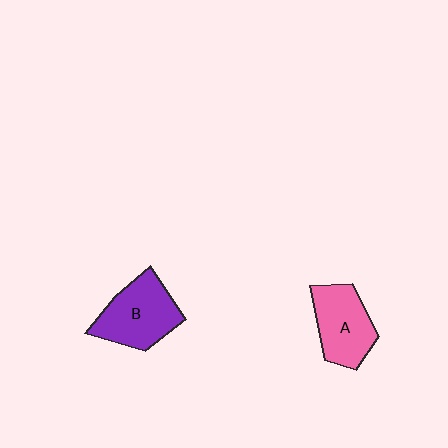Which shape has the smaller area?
Shape A (pink).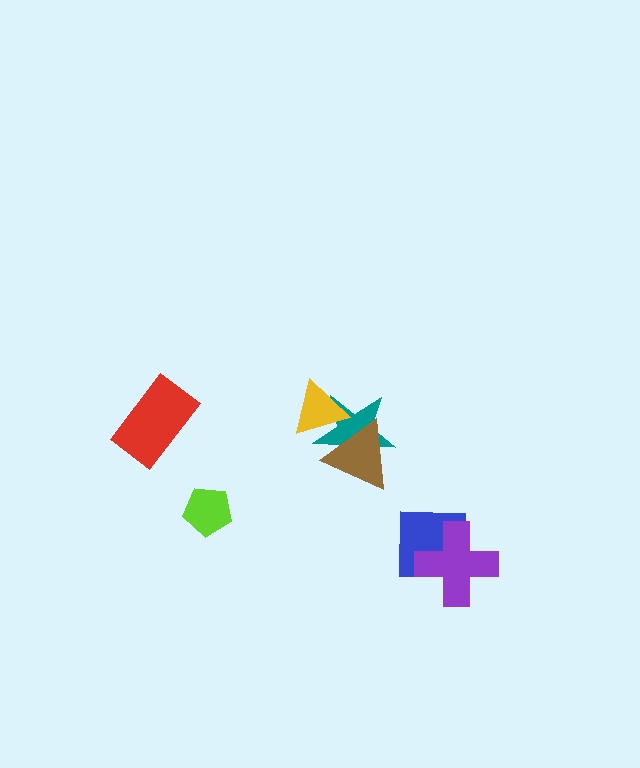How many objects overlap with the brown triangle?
2 objects overlap with the brown triangle.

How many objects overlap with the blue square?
1 object overlaps with the blue square.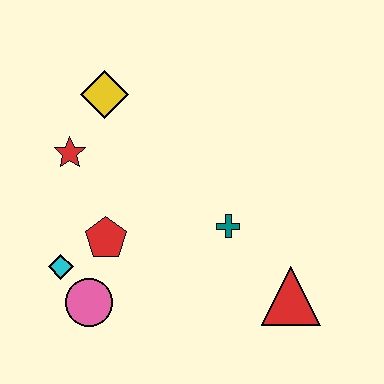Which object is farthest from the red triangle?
The yellow diamond is farthest from the red triangle.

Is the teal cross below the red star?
Yes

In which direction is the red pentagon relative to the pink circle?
The red pentagon is above the pink circle.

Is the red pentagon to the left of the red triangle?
Yes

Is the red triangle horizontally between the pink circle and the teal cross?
No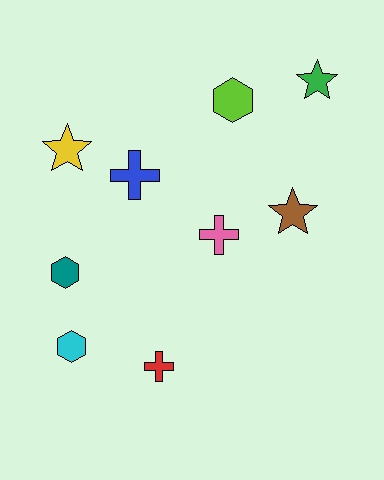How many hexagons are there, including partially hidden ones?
There are 3 hexagons.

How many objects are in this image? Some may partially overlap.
There are 9 objects.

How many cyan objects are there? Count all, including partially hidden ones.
There is 1 cyan object.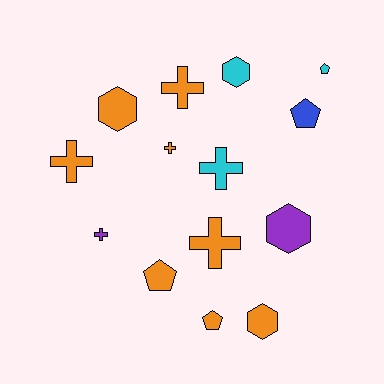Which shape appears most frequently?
Cross, with 6 objects.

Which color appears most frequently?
Orange, with 8 objects.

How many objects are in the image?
There are 14 objects.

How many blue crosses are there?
There are no blue crosses.